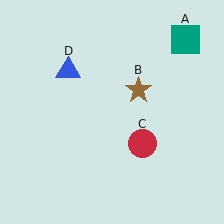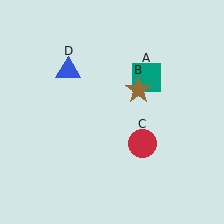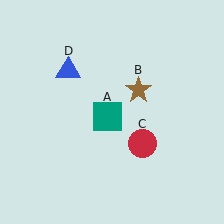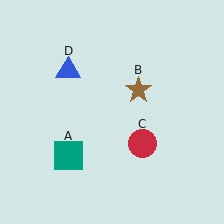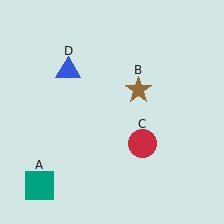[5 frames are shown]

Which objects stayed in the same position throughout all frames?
Brown star (object B) and red circle (object C) and blue triangle (object D) remained stationary.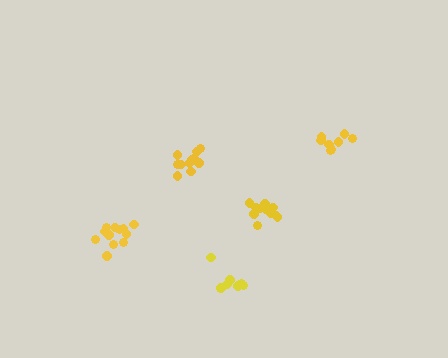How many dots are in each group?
Group 1: 11 dots, Group 2: 12 dots, Group 3: 8 dots, Group 4: 12 dots, Group 5: 8 dots (51 total).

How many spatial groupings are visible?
There are 5 spatial groupings.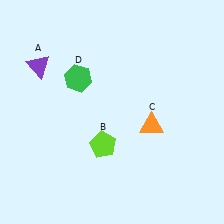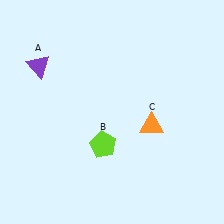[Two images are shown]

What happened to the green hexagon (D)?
The green hexagon (D) was removed in Image 2. It was in the top-left area of Image 1.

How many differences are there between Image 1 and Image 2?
There is 1 difference between the two images.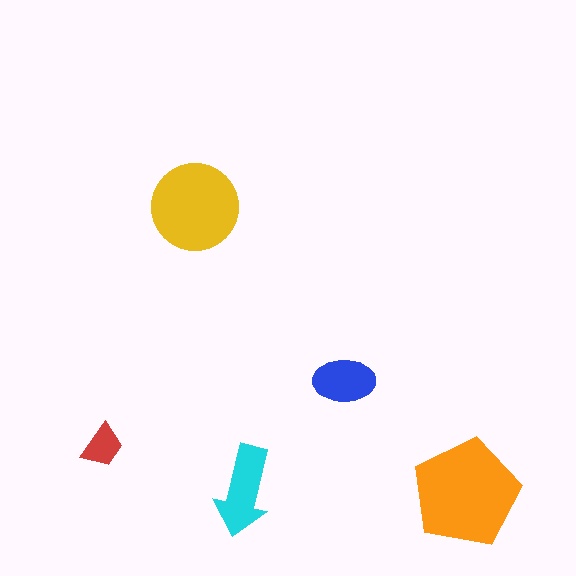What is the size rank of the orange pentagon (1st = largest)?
1st.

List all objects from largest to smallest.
The orange pentagon, the yellow circle, the cyan arrow, the blue ellipse, the red trapezoid.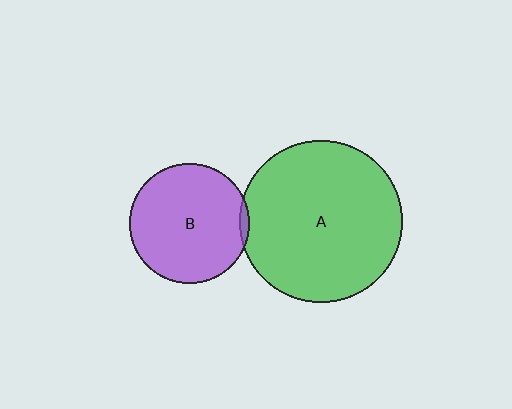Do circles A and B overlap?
Yes.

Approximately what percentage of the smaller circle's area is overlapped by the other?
Approximately 5%.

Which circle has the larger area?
Circle A (green).